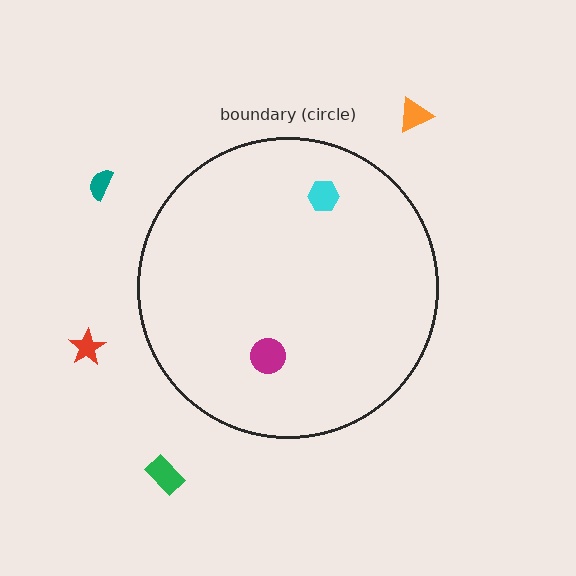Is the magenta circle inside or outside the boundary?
Inside.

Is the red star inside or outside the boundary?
Outside.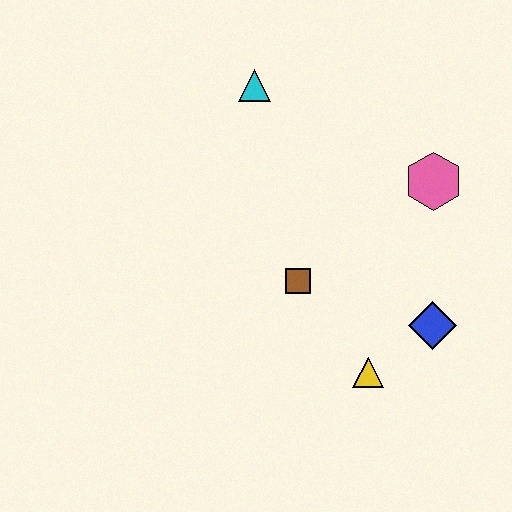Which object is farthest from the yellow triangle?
The cyan triangle is farthest from the yellow triangle.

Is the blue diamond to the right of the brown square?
Yes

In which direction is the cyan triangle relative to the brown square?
The cyan triangle is above the brown square.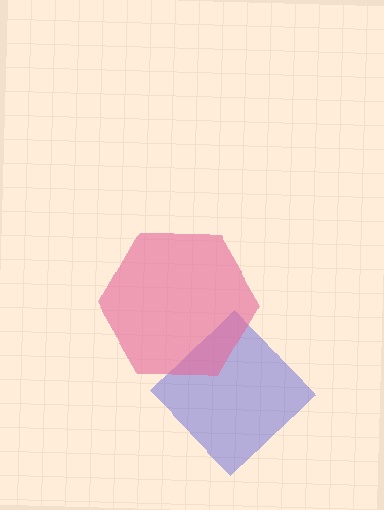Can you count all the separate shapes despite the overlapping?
Yes, there are 2 separate shapes.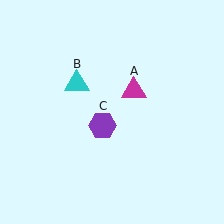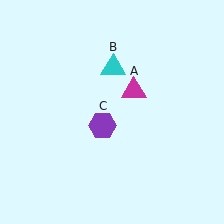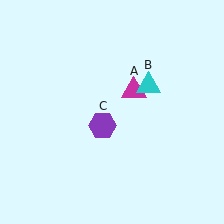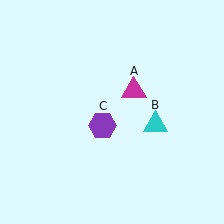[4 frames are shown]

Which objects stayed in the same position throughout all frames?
Magenta triangle (object A) and purple hexagon (object C) remained stationary.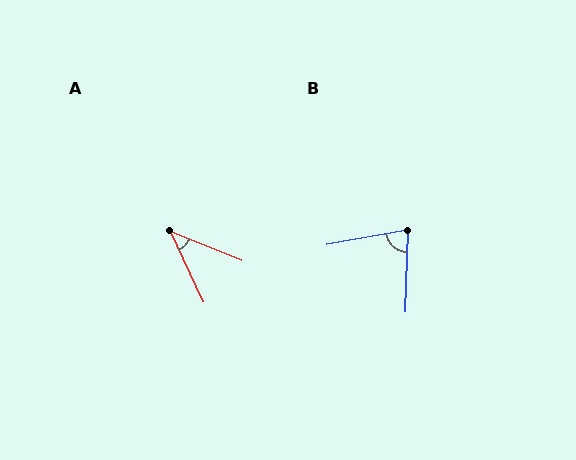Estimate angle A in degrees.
Approximately 43 degrees.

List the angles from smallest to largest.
A (43°), B (78°).